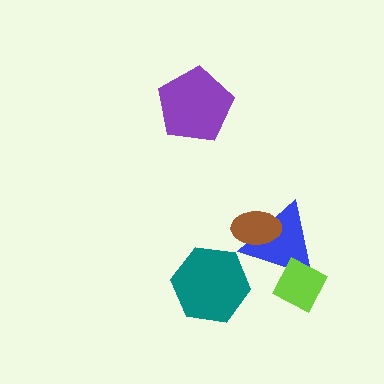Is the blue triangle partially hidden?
Yes, it is partially covered by another shape.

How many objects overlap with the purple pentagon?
0 objects overlap with the purple pentagon.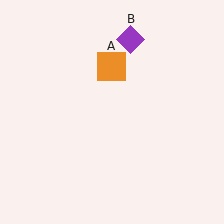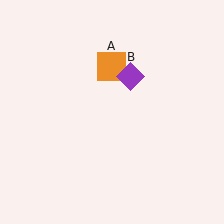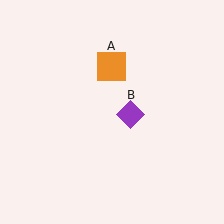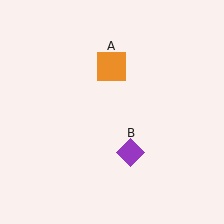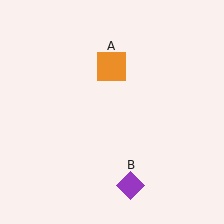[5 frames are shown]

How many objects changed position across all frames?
1 object changed position: purple diamond (object B).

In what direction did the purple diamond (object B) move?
The purple diamond (object B) moved down.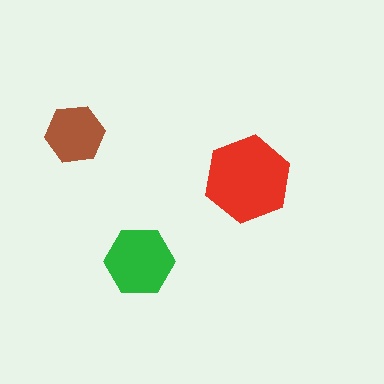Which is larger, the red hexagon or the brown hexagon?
The red one.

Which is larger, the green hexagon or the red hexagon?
The red one.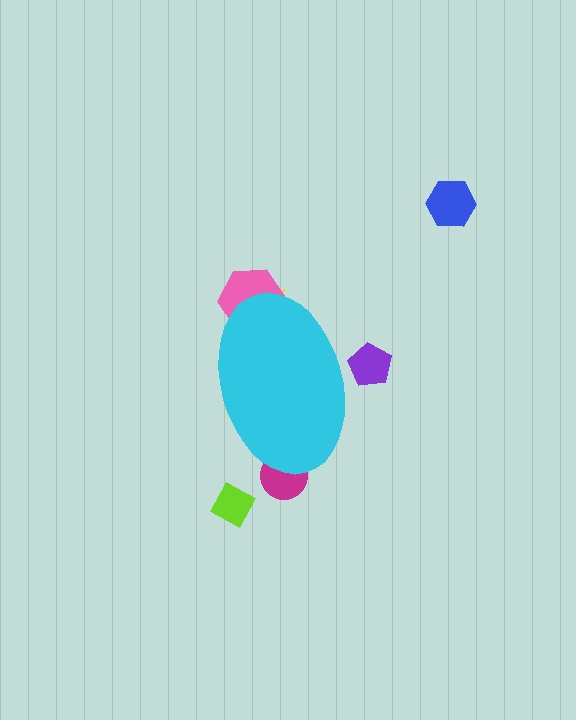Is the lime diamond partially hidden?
No, the lime diamond is fully visible.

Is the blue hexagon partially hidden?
No, the blue hexagon is fully visible.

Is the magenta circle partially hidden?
Yes, the magenta circle is partially hidden behind the cyan ellipse.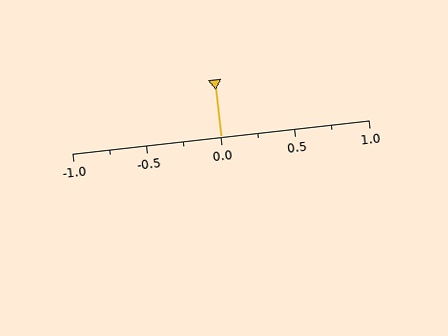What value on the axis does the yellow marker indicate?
The marker indicates approximately 0.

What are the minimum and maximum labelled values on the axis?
The axis runs from -1.0 to 1.0.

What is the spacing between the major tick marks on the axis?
The major ticks are spaced 0.5 apart.